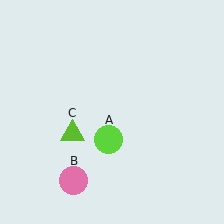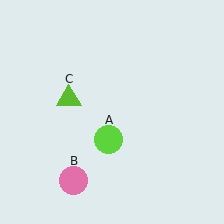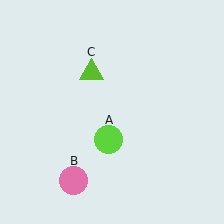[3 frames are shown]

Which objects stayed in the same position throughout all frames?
Lime circle (object A) and pink circle (object B) remained stationary.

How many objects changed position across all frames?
1 object changed position: lime triangle (object C).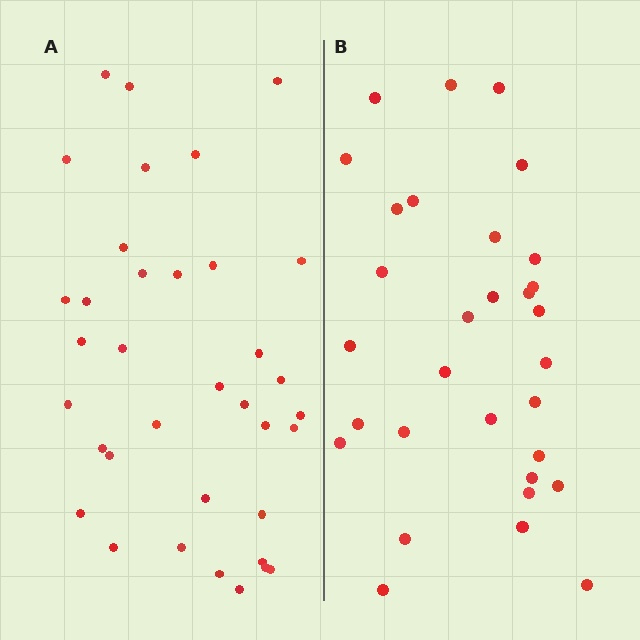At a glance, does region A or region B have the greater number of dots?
Region A (the left region) has more dots.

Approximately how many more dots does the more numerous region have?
Region A has about 5 more dots than region B.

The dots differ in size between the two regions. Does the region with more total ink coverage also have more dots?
No. Region B has more total ink coverage because its dots are larger, but region A actually contains more individual dots. Total area can be misleading — the number of items is what matters here.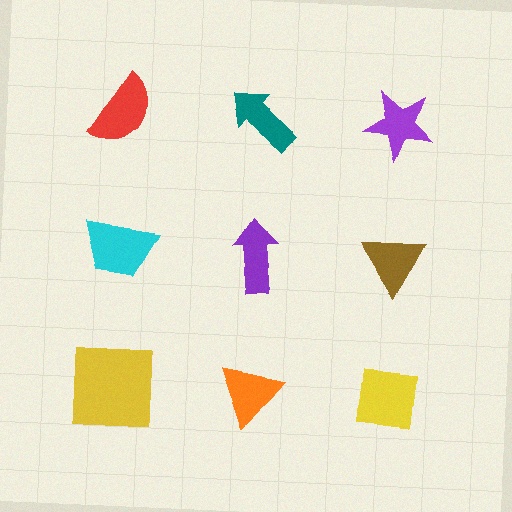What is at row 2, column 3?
A brown triangle.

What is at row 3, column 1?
A yellow square.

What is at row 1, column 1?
A red semicircle.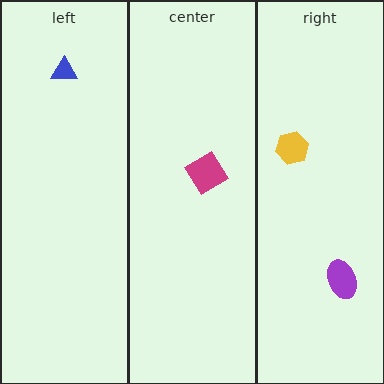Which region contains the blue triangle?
The left region.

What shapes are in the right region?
The yellow hexagon, the purple ellipse.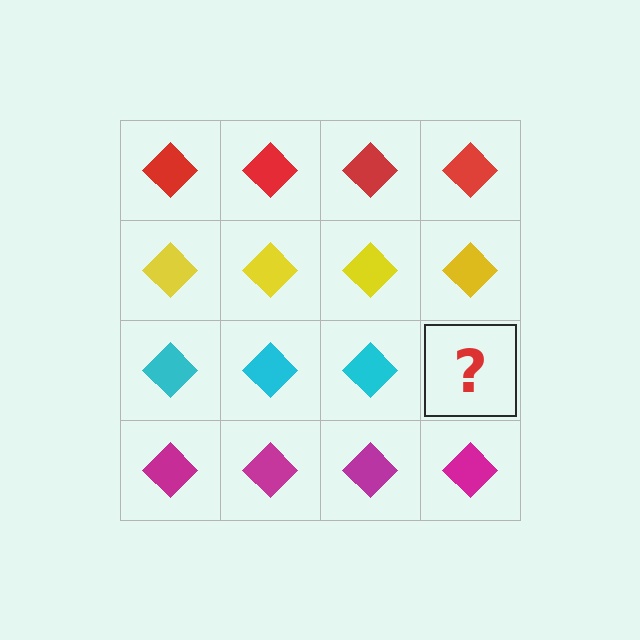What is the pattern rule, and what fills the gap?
The rule is that each row has a consistent color. The gap should be filled with a cyan diamond.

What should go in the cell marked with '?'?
The missing cell should contain a cyan diamond.